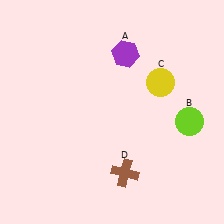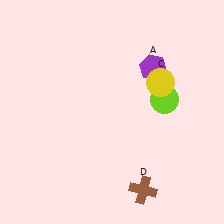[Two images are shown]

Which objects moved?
The objects that moved are: the purple hexagon (A), the lime circle (B), the brown cross (D).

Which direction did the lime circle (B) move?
The lime circle (B) moved left.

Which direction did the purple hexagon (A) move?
The purple hexagon (A) moved right.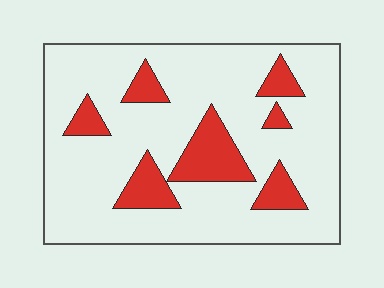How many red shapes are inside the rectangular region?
7.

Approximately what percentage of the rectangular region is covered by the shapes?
Approximately 20%.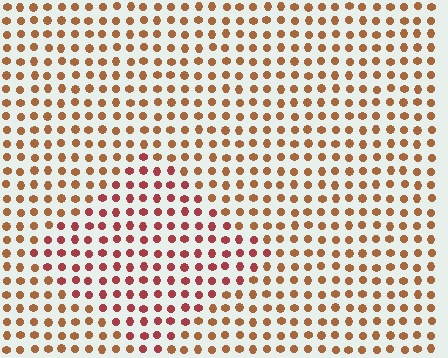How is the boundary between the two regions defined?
The boundary is defined purely by a slight shift in hue (about 31 degrees). Spacing, size, and orientation are identical on both sides.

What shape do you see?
I see a diamond.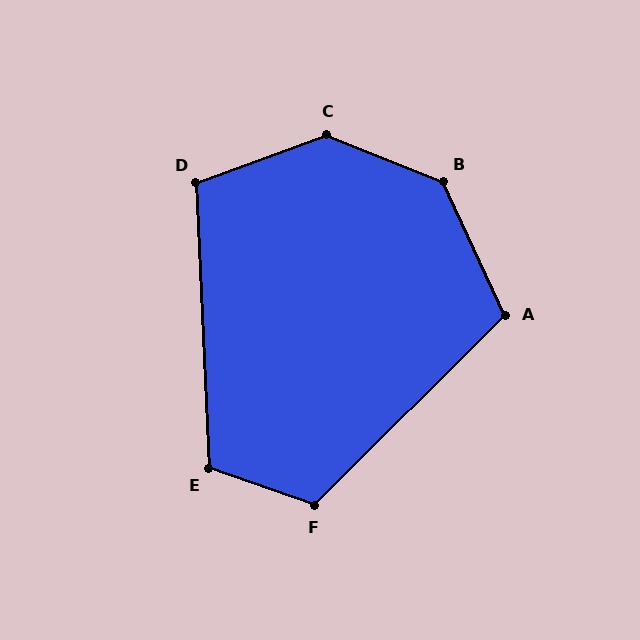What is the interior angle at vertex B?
Approximately 137 degrees (obtuse).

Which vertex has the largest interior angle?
C, at approximately 138 degrees.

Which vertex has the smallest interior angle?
D, at approximately 107 degrees.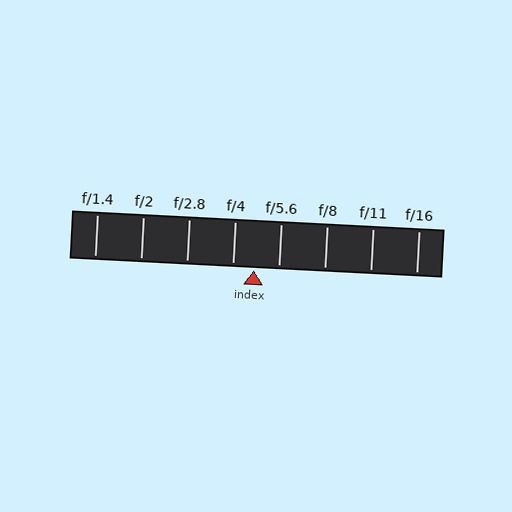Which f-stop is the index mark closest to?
The index mark is closest to f/4.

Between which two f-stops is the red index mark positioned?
The index mark is between f/4 and f/5.6.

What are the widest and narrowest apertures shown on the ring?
The widest aperture shown is f/1.4 and the narrowest is f/16.